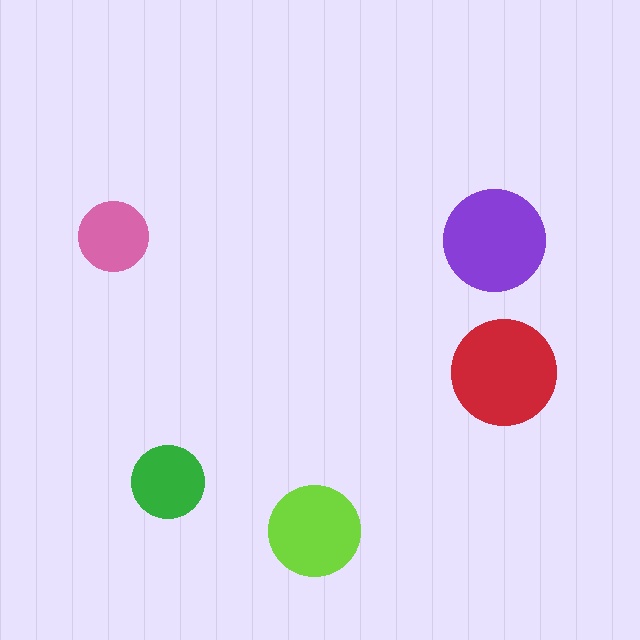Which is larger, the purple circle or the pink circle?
The purple one.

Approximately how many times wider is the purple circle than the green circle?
About 1.5 times wider.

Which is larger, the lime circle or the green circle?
The lime one.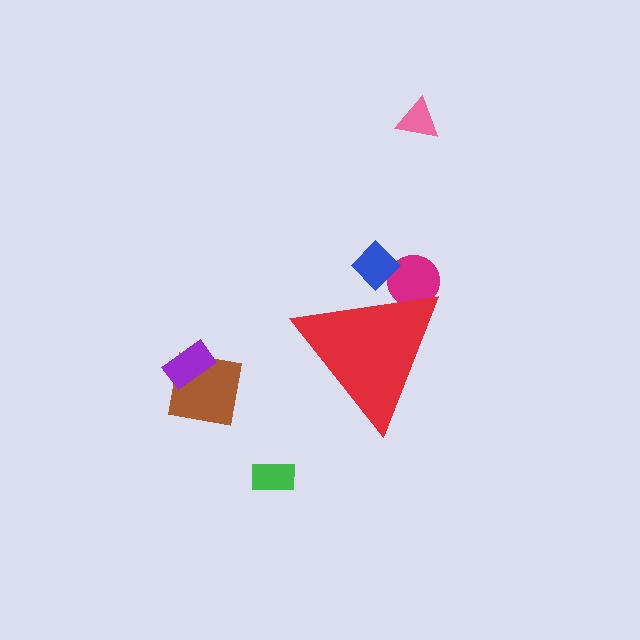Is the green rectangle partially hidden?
No, the green rectangle is fully visible.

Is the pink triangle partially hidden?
No, the pink triangle is fully visible.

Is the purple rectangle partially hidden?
No, the purple rectangle is fully visible.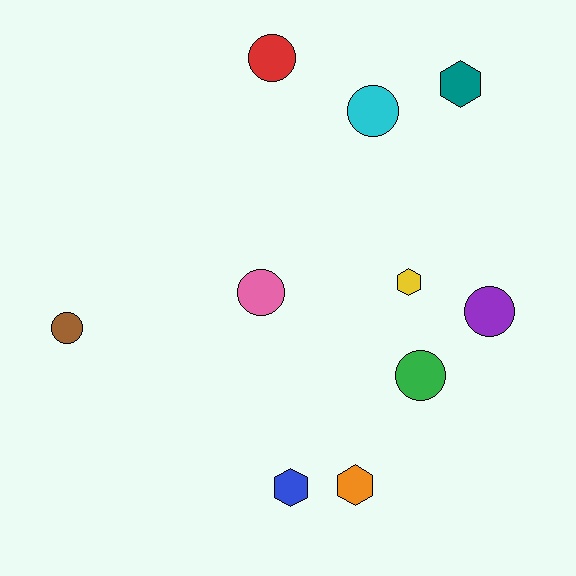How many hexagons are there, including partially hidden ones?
There are 4 hexagons.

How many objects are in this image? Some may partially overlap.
There are 10 objects.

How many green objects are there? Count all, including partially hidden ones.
There is 1 green object.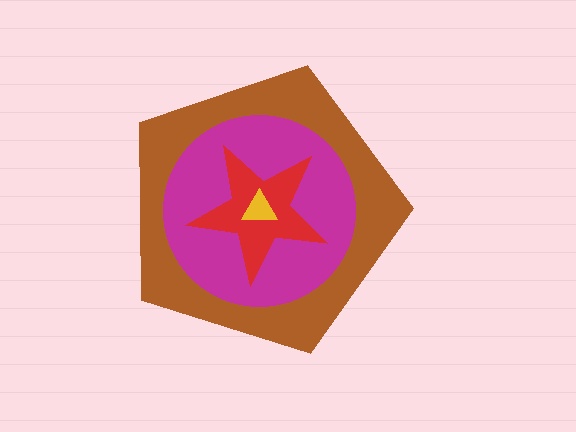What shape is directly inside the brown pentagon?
The magenta circle.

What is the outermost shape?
The brown pentagon.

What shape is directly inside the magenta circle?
The red star.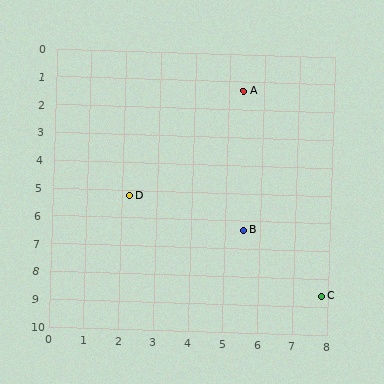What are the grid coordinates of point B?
Point B is at approximately (5.5, 6.3).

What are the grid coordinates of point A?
Point A is at approximately (5.4, 1.3).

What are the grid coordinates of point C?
Point C is at approximately (7.8, 8.6).